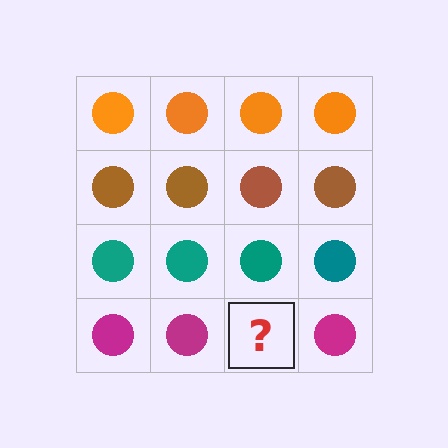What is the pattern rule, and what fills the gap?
The rule is that each row has a consistent color. The gap should be filled with a magenta circle.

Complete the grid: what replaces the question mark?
The question mark should be replaced with a magenta circle.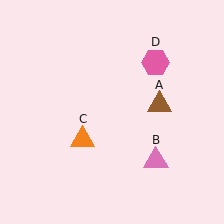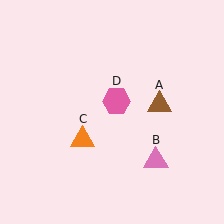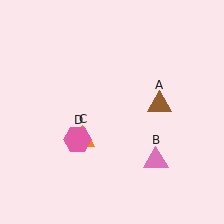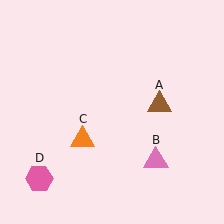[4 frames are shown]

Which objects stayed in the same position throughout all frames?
Brown triangle (object A) and pink triangle (object B) and orange triangle (object C) remained stationary.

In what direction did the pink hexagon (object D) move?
The pink hexagon (object D) moved down and to the left.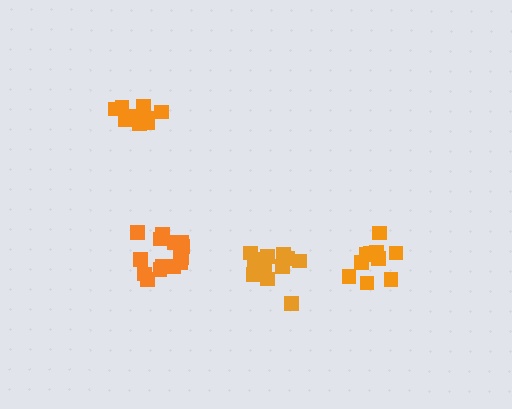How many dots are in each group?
Group 1: 15 dots, Group 2: 9 dots, Group 3: 10 dots, Group 4: 15 dots (49 total).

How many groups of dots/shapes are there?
There are 4 groups.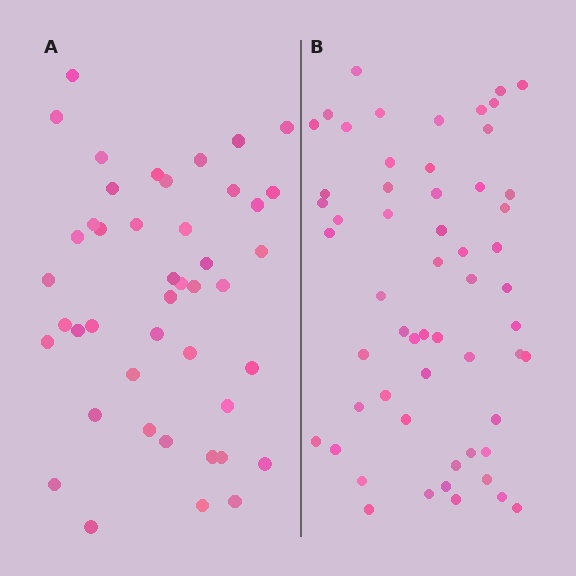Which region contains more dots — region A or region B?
Region B (the right region) has more dots.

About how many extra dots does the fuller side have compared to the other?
Region B has approximately 15 more dots than region A.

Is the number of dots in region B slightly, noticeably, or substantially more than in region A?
Region B has noticeably more, but not dramatically so. The ratio is roughly 1.3 to 1.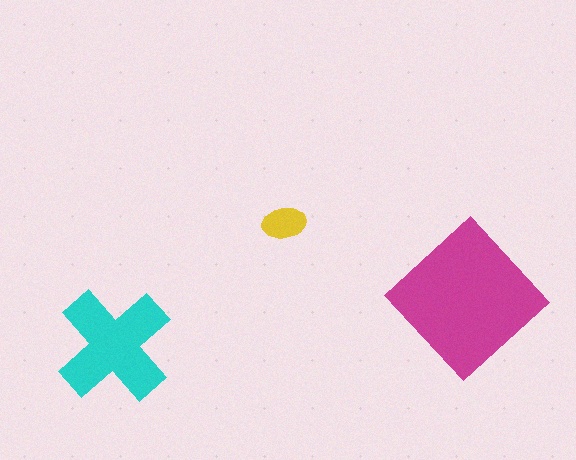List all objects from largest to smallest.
The magenta diamond, the cyan cross, the yellow ellipse.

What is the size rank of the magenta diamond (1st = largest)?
1st.